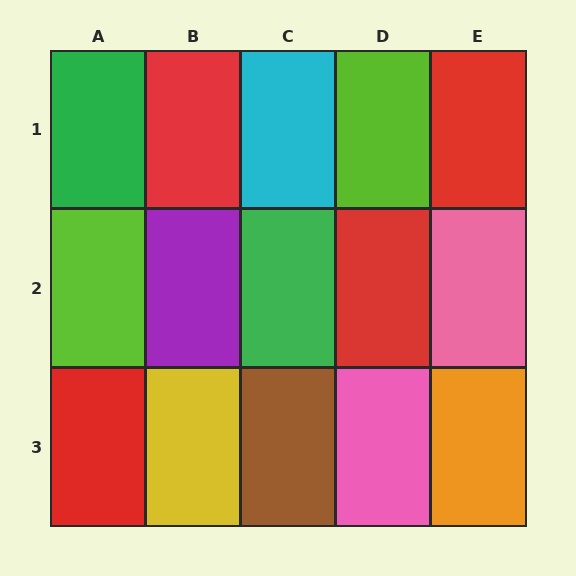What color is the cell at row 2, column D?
Red.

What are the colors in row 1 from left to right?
Green, red, cyan, lime, red.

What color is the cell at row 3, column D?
Pink.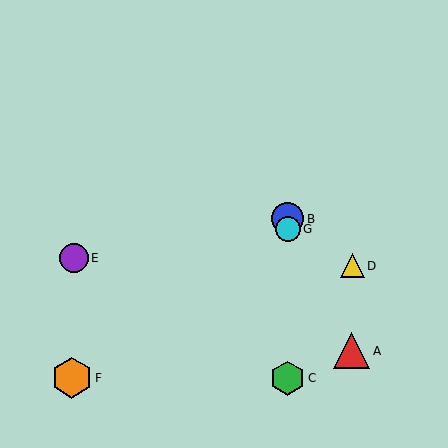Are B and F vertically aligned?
No, B is at x≈288 and F is at x≈72.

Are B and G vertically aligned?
Yes, both are at x≈288.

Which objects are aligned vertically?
Objects B, C, G are aligned vertically.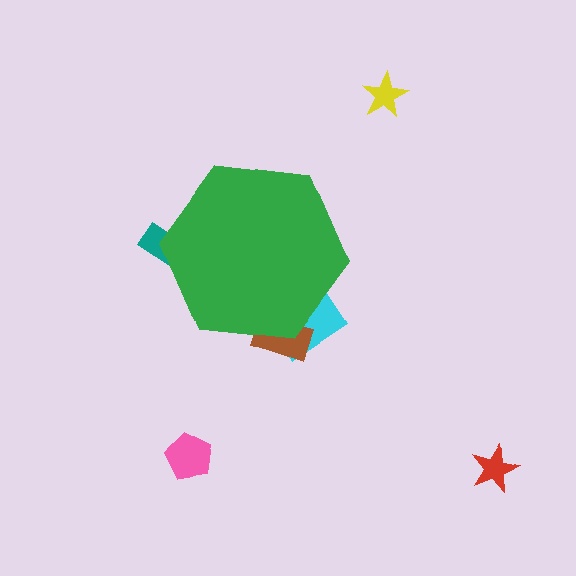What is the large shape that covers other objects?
A green hexagon.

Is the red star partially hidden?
No, the red star is fully visible.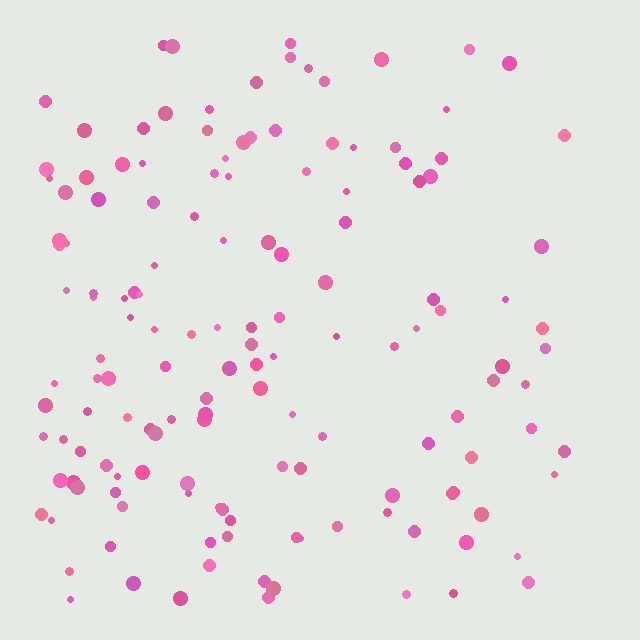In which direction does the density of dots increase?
From right to left, with the left side densest.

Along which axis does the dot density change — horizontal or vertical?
Horizontal.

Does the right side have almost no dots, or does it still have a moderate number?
Still a moderate number, just noticeably fewer than the left.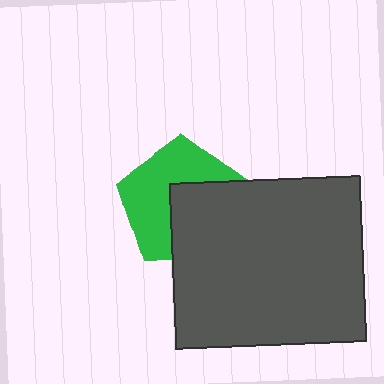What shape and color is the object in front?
The object in front is a dark gray rectangle.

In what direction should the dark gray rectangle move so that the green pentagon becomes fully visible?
The dark gray rectangle should move toward the lower-right. That is the shortest direction to clear the overlap and leave the green pentagon fully visible.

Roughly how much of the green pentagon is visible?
About half of it is visible (roughly 55%).